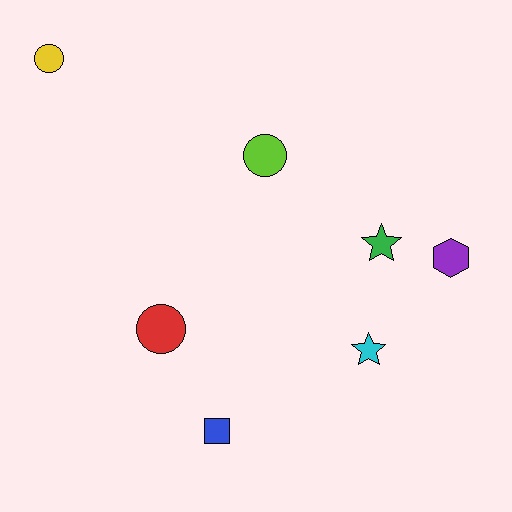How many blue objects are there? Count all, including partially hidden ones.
There is 1 blue object.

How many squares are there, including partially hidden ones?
There is 1 square.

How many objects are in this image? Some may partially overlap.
There are 7 objects.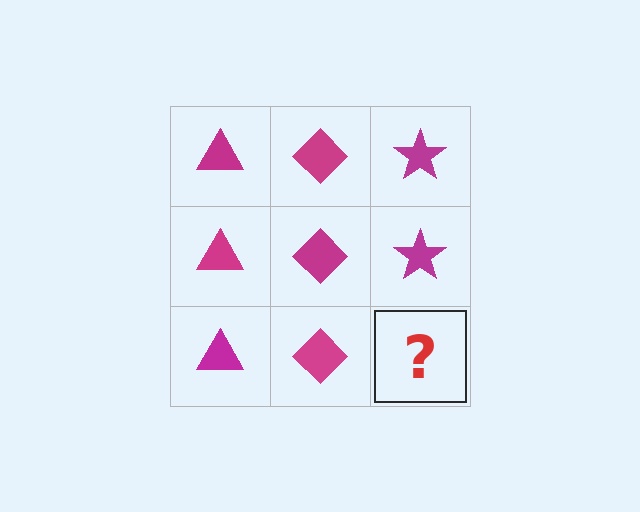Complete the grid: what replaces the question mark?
The question mark should be replaced with a magenta star.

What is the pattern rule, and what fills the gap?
The rule is that each column has a consistent shape. The gap should be filled with a magenta star.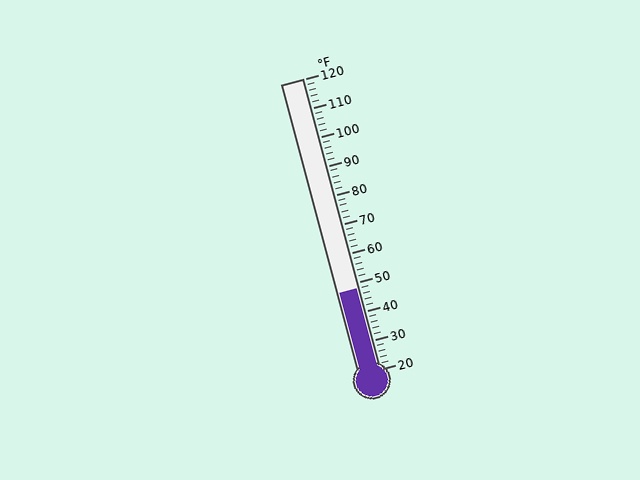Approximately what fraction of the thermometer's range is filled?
The thermometer is filled to approximately 30% of its range.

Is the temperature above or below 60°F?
The temperature is below 60°F.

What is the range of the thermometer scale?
The thermometer scale ranges from 20°F to 120°F.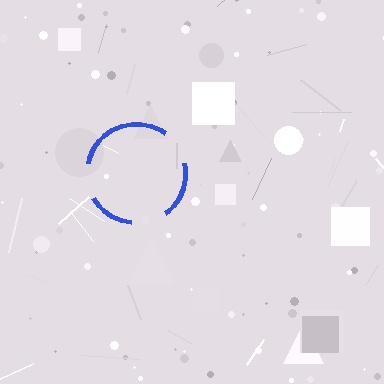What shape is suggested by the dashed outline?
The dashed outline suggests a circle.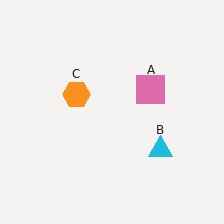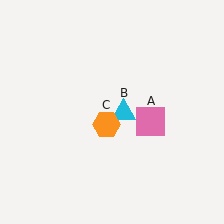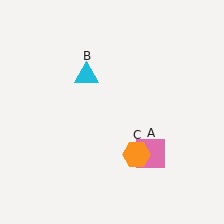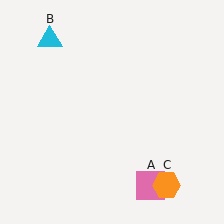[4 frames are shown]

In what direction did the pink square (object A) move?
The pink square (object A) moved down.